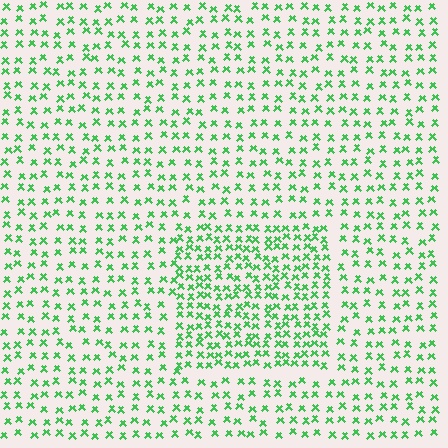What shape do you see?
I see a rectangle.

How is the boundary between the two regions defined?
The boundary is defined by a change in element density (approximately 1.8x ratio). All elements are the same color, size, and shape.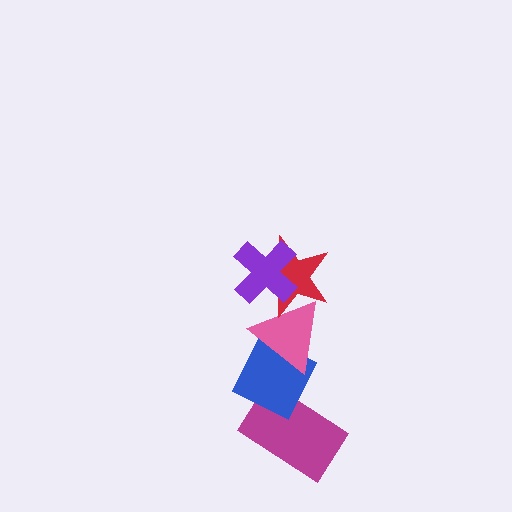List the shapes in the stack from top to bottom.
From top to bottom: the purple cross, the red star, the pink triangle, the blue diamond, the magenta rectangle.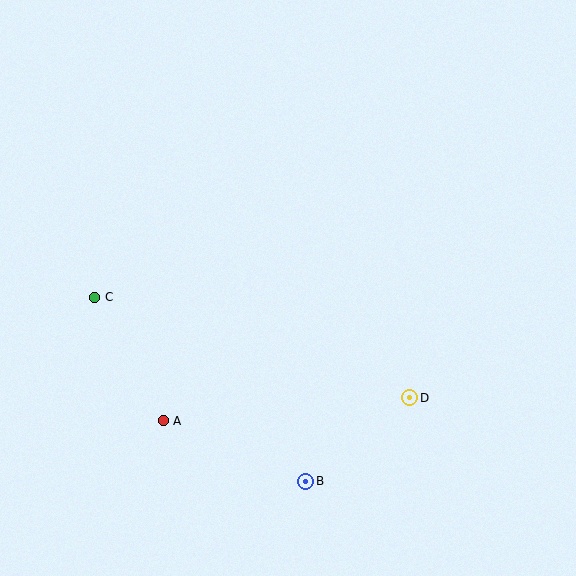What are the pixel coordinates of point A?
Point A is at (163, 421).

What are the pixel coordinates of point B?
Point B is at (306, 481).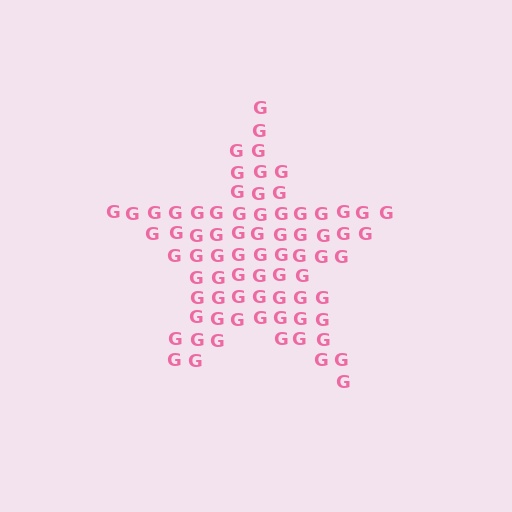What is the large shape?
The large shape is a star.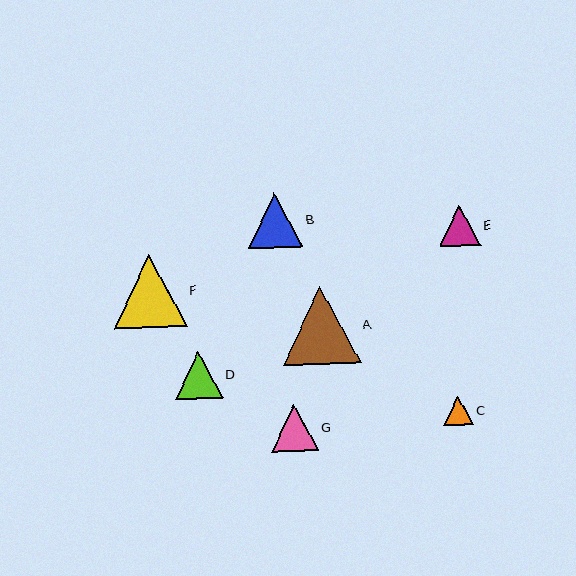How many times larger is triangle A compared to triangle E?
Triangle A is approximately 1.9 times the size of triangle E.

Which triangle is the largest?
Triangle A is the largest with a size of approximately 78 pixels.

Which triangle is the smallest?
Triangle C is the smallest with a size of approximately 30 pixels.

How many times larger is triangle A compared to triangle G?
Triangle A is approximately 1.7 times the size of triangle G.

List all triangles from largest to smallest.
From largest to smallest: A, F, B, D, G, E, C.